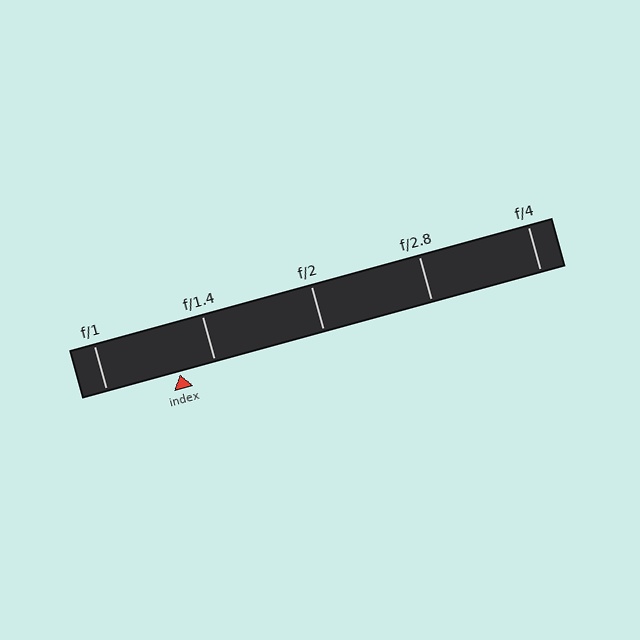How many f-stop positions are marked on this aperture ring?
There are 5 f-stop positions marked.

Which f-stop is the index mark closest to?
The index mark is closest to f/1.4.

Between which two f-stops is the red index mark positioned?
The index mark is between f/1 and f/1.4.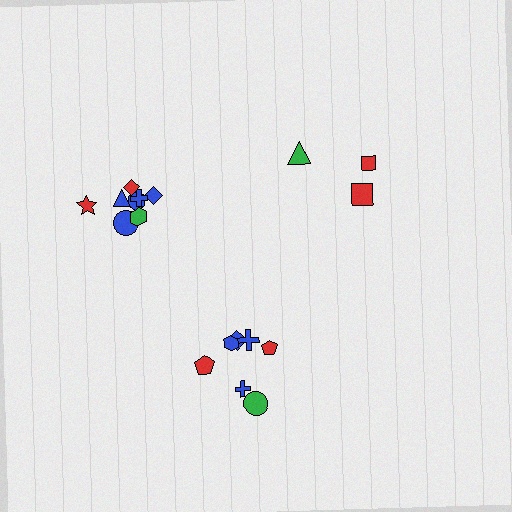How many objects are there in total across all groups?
There are 18 objects.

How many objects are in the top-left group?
There are 8 objects.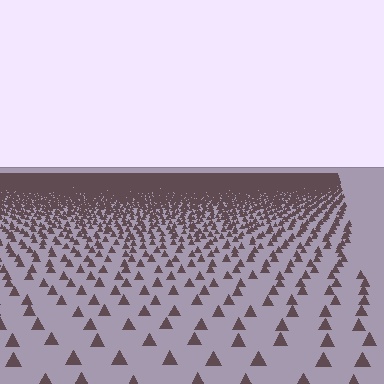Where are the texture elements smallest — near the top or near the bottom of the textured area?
Near the top.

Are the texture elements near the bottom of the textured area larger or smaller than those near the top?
Larger. Near the bottom, elements are closer to the viewer and appear at a bigger on-screen size.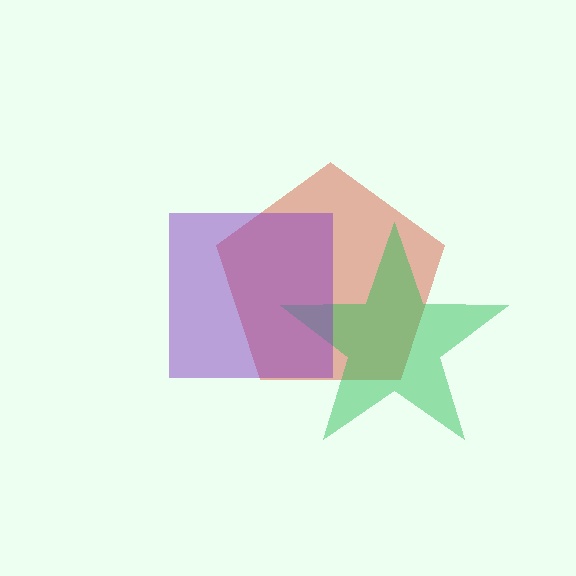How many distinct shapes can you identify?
There are 3 distinct shapes: a red pentagon, a green star, a purple square.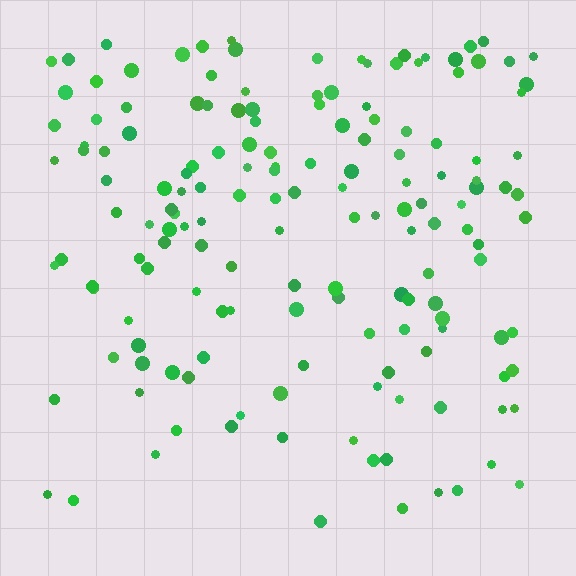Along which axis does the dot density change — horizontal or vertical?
Vertical.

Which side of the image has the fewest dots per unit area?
The bottom.